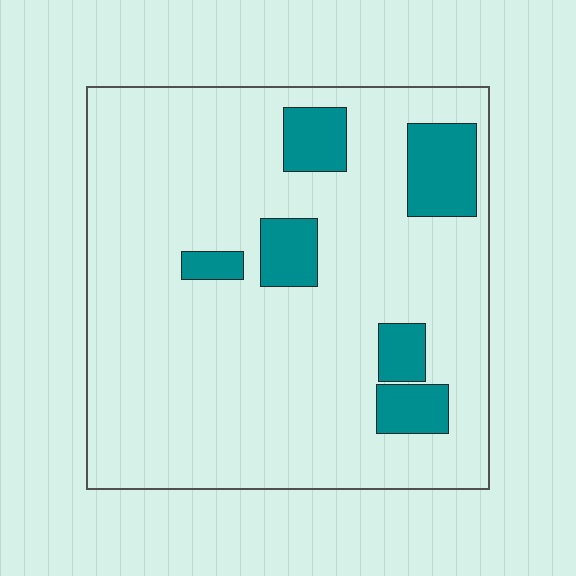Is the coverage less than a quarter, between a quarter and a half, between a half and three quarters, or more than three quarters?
Less than a quarter.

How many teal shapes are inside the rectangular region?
6.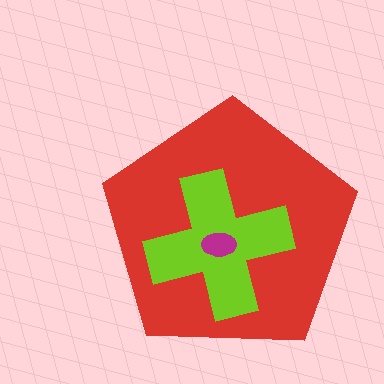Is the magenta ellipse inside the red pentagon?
Yes.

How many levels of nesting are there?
3.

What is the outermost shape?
The red pentagon.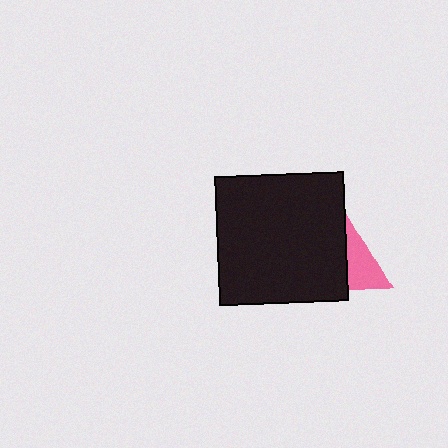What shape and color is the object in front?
The object in front is a black square.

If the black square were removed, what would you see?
You would see the complete pink triangle.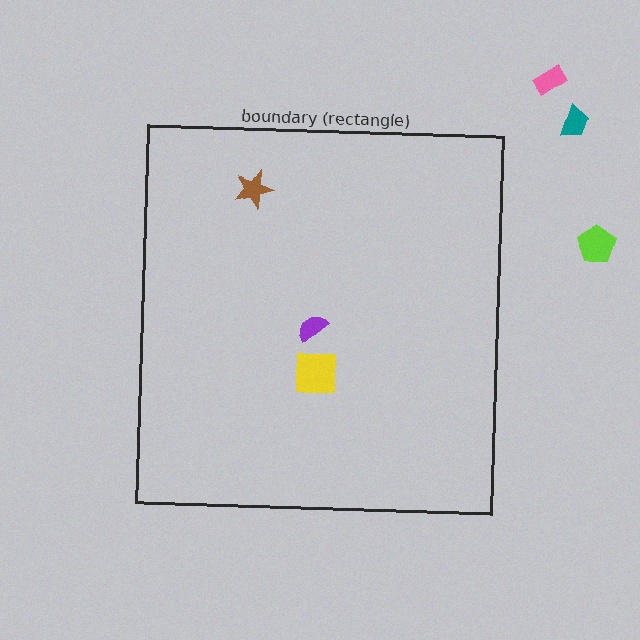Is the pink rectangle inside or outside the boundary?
Outside.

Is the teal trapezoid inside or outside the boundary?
Outside.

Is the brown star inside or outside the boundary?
Inside.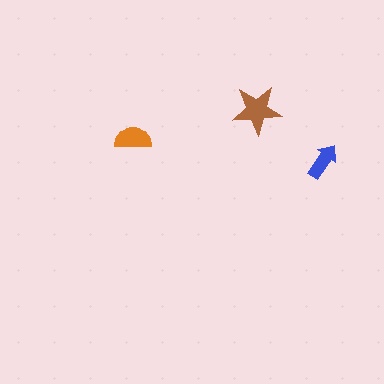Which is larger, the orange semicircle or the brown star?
The brown star.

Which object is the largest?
The brown star.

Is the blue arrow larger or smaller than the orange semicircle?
Smaller.